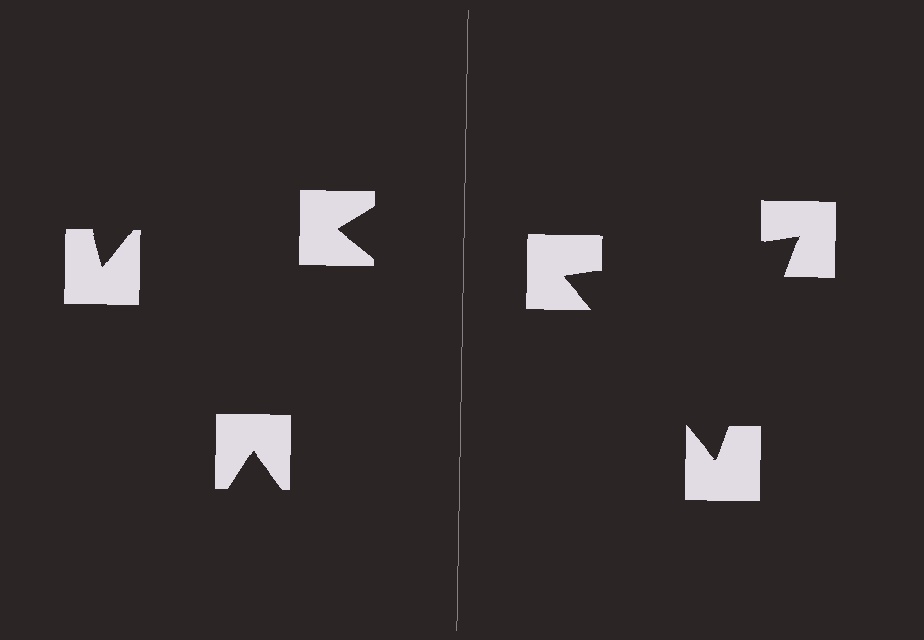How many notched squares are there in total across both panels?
6 — 3 on each side.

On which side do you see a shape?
An illusory triangle appears on the right side. On the left side the wedge cuts are rotated, so no coherent shape forms.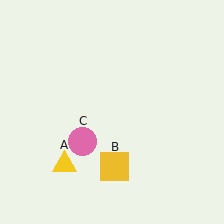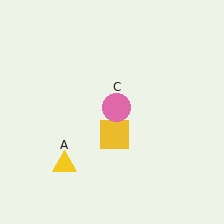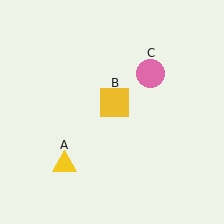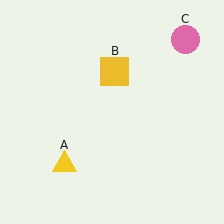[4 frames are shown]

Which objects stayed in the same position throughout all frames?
Yellow triangle (object A) remained stationary.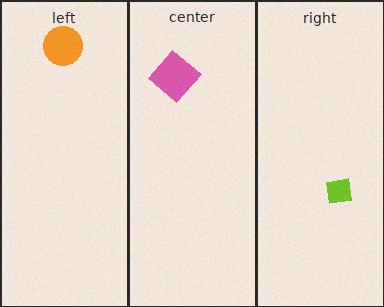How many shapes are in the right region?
1.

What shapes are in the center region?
The pink diamond.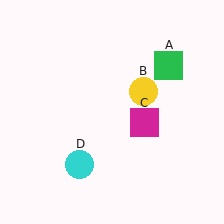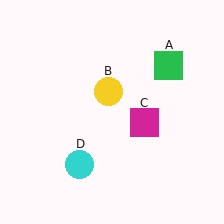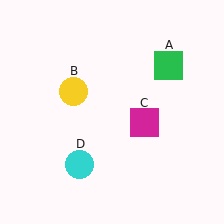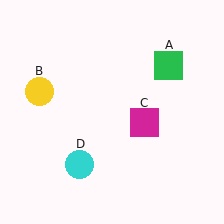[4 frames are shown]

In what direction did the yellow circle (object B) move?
The yellow circle (object B) moved left.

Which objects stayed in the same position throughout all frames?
Green square (object A) and magenta square (object C) and cyan circle (object D) remained stationary.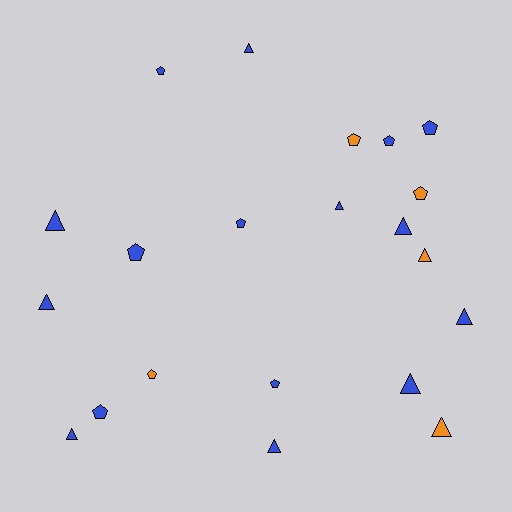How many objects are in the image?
There are 21 objects.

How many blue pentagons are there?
There are 7 blue pentagons.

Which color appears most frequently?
Blue, with 16 objects.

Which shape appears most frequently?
Triangle, with 11 objects.